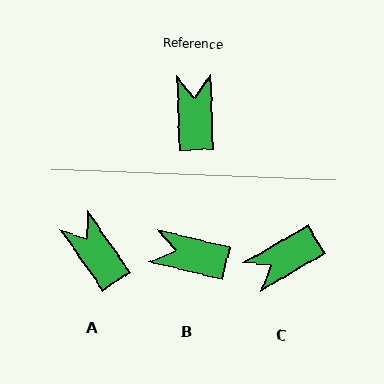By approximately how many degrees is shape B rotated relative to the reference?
Approximately 74 degrees counter-clockwise.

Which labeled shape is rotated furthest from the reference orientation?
C, about 118 degrees away.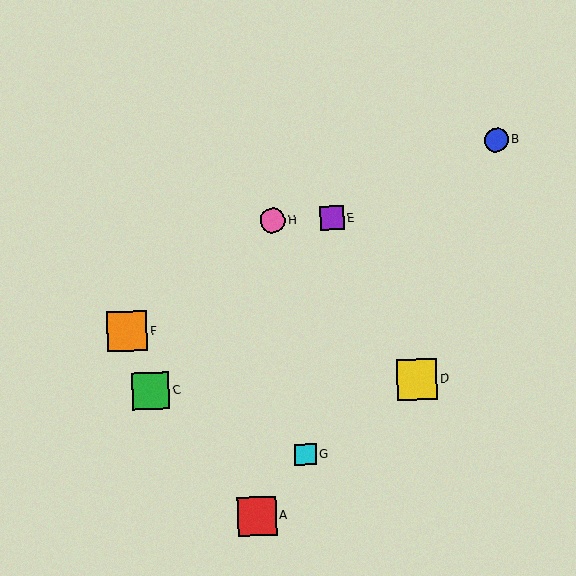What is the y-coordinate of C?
Object C is at y≈391.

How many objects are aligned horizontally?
2 objects (E, H) are aligned horizontally.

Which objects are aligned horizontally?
Objects E, H are aligned horizontally.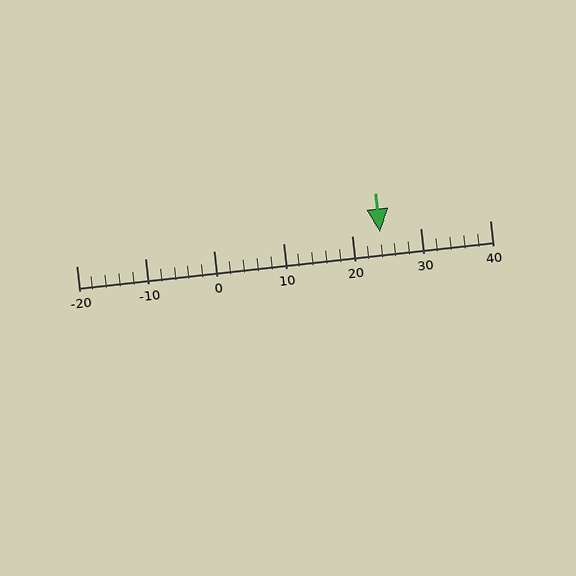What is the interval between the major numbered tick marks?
The major tick marks are spaced 10 units apart.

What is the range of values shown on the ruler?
The ruler shows values from -20 to 40.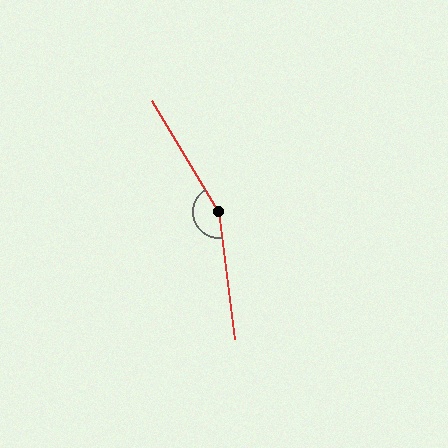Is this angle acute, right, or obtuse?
It is obtuse.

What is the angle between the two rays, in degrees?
Approximately 156 degrees.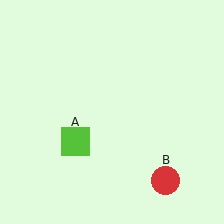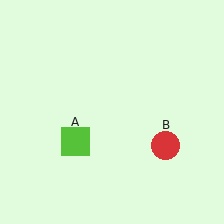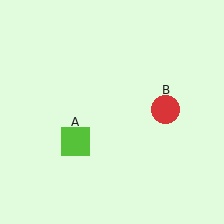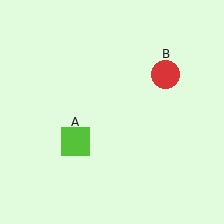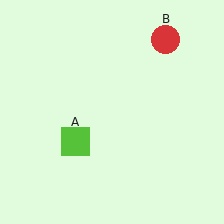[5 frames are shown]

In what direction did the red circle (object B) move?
The red circle (object B) moved up.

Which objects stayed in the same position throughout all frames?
Lime square (object A) remained stationary.